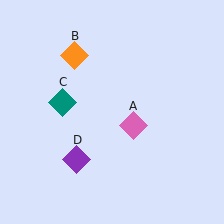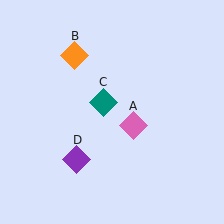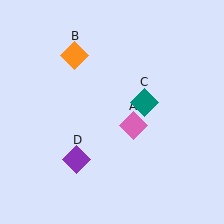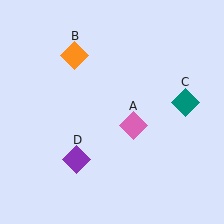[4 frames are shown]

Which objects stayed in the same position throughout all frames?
Pink diamond (object A) and orange diamond (object B) and purple diamond (object D) remained stationary.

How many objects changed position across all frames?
1 object changed position: teal diamond (object C).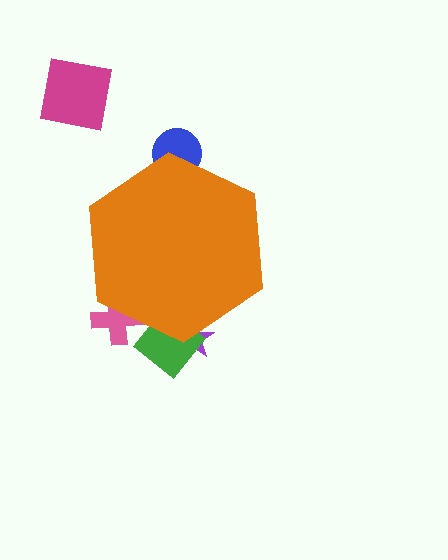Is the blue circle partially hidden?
Yes, the blue circle is partially hidden behind the orange hexagon.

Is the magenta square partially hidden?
No, the magenta square is fully visible.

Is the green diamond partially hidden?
Yes, the green diamond is partially hidden behind the orange hexagon.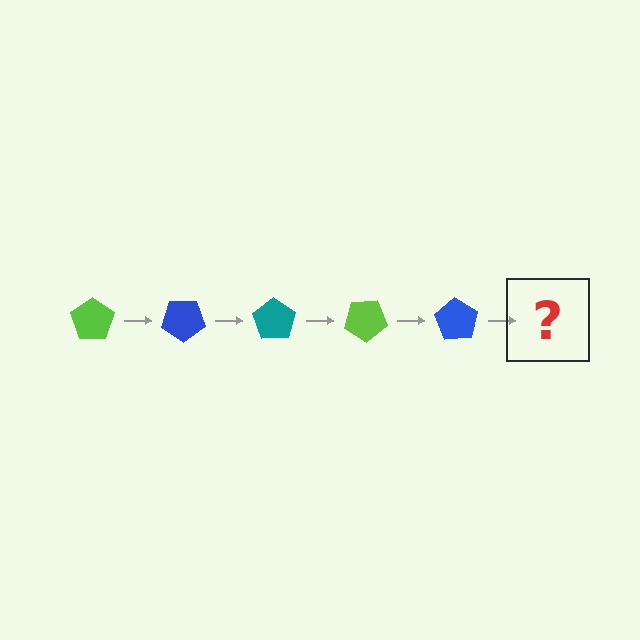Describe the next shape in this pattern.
It should be a teal pentagon, rotated 175 degrees from the start.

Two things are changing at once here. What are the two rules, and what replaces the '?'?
The two rules are that it rotates 35 degrees each step and the color cycles through lime, blue, and teal. The '?' should be a teal pentagon, rotated 175 degrees from the start.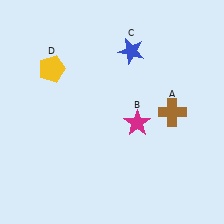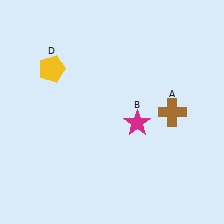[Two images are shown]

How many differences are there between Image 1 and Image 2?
There is 1 difference between the two images.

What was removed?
The blue star (C) was removed in Image 2.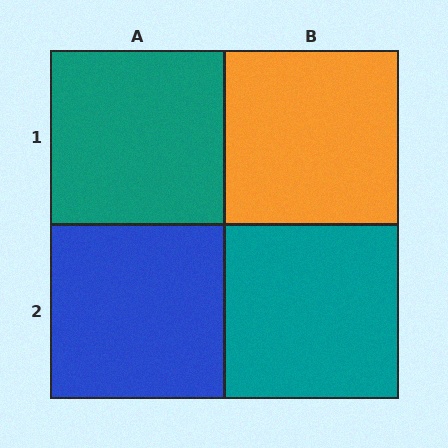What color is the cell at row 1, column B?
Orange.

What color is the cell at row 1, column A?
Teal.